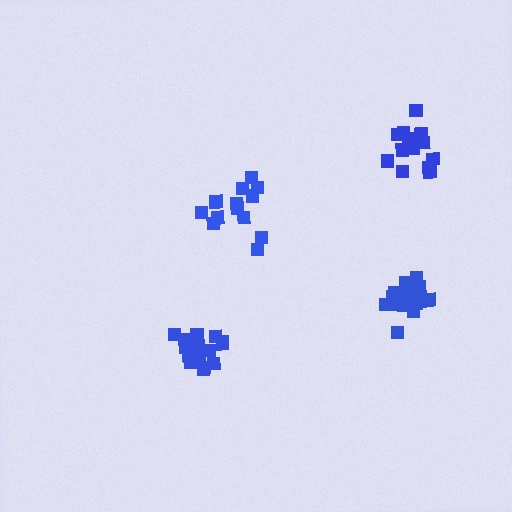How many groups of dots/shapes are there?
There are 4 groups.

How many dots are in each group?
Group 1: 17 dots, Group 2: 16 dots, Group 3: 17 dots, Group 4: 13 dots (63 total).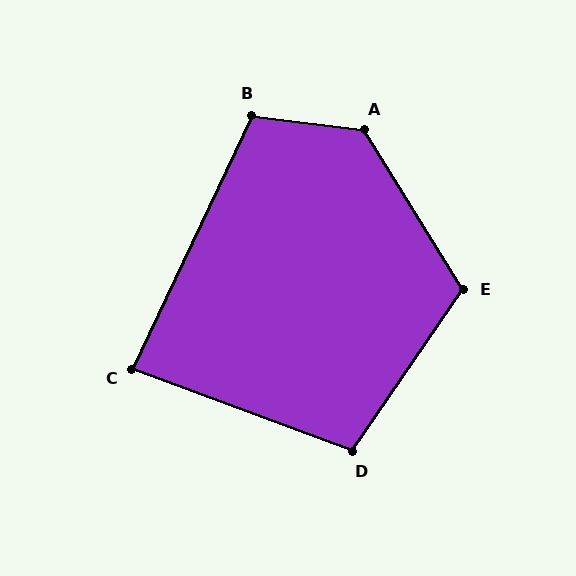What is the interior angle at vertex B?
Approximately 108 degrees (obtuse).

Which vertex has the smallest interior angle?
C, at approximately 85 degrees.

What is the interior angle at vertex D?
Approximately 104 degrees (obtuse).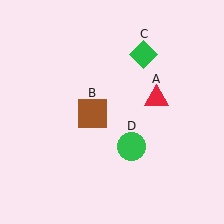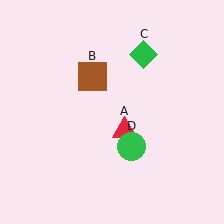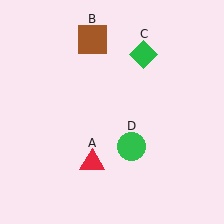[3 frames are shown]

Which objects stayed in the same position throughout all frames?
Green diamond (object C) and green circle (object D) remained stationary.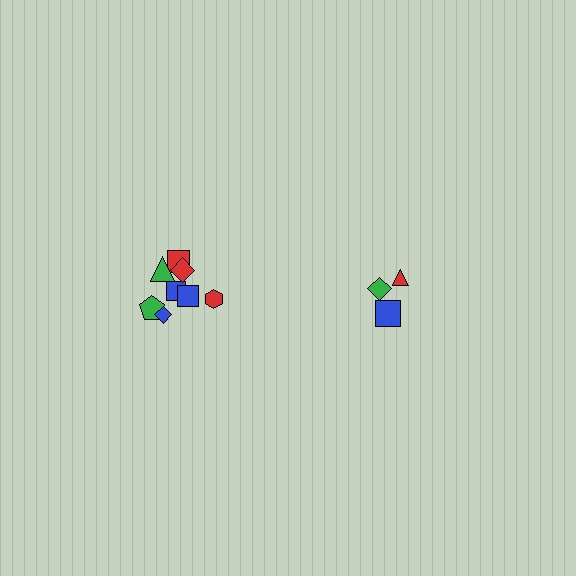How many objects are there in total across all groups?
There are 11 objects.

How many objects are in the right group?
There are 3 objects.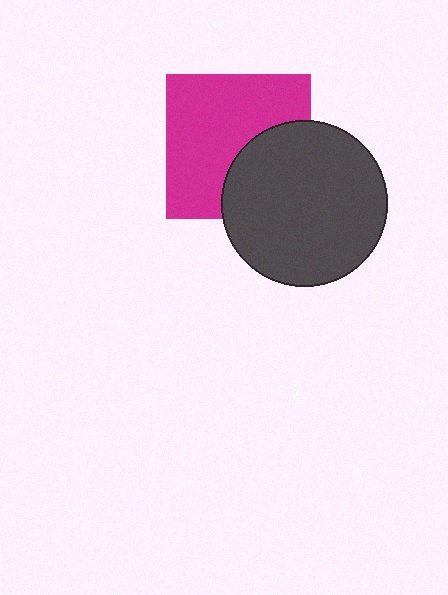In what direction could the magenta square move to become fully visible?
The magenta square could move toward the upper-left. That would shift it out from behind the dark gray circle entirely.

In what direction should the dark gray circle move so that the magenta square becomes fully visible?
The dark gray circle should move toward the lower-right. That is the shortest direction to clear the overlap and leave the magenta square fully visible.